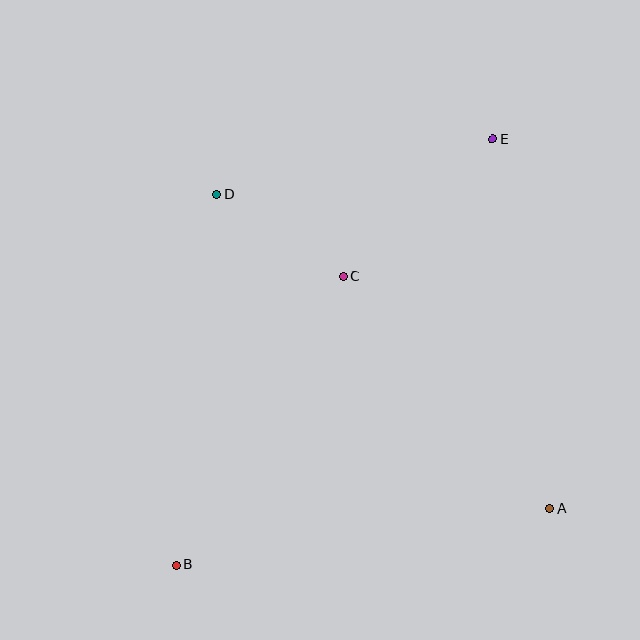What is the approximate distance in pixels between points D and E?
The distance between D and E is approximately 282 pixels.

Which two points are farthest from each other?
Points B and E are farthest from each other.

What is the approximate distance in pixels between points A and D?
The distance between A and D is approximately 458 pixels.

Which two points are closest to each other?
Points C and D are closest to each other.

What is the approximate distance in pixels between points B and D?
The distance between B and D is approximately 373 pixels.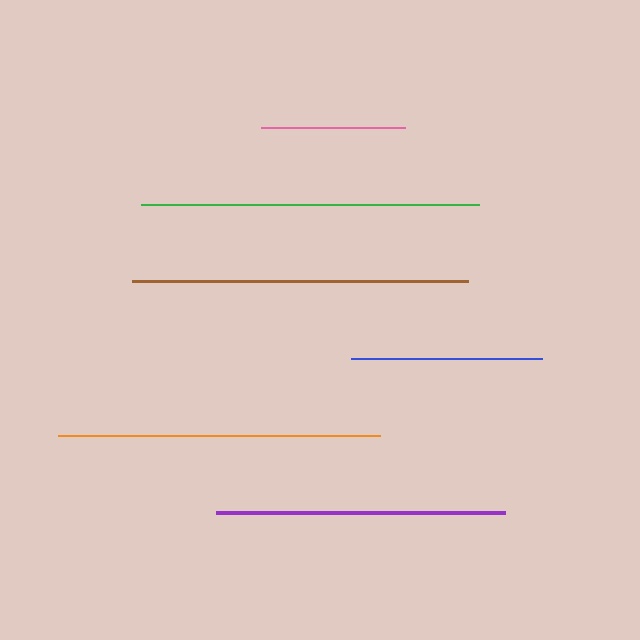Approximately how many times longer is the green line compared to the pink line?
The green line is approximately 2.3 times the length of the pink line.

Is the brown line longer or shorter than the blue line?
The brown line is longer than the blue line.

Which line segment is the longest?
The green line is the longest at approximately 337 pixels.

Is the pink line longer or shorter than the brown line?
The brown line is longer than the pink line.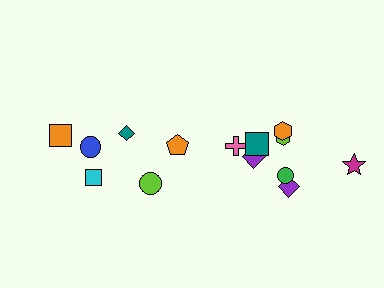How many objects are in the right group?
There are 8 objects.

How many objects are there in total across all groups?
There are 14 objects.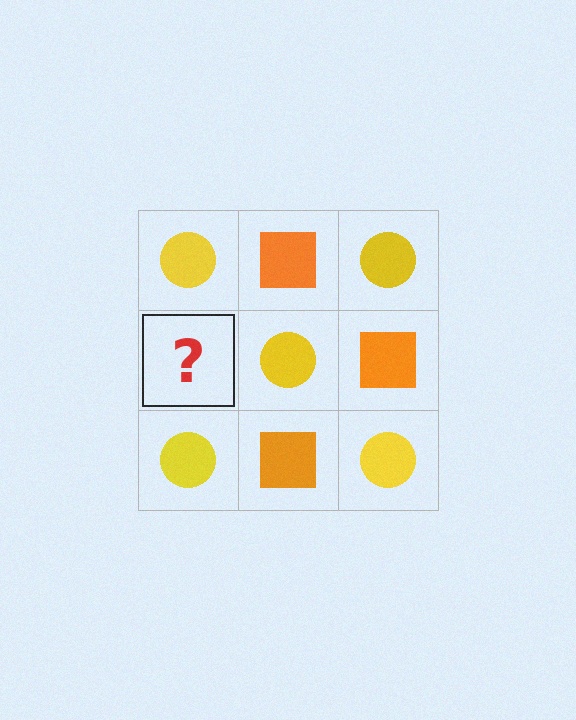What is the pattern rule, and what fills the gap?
The rule is that it alternates yellow circle and orange square in a checkerboard pattern. The gap should be filled with an orange square.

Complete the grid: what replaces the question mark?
The question mark should be replaced with an orange square.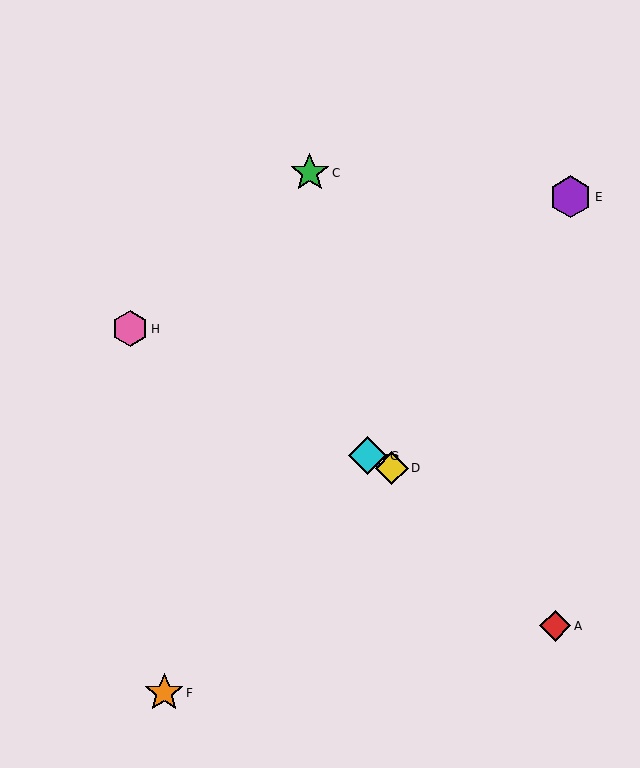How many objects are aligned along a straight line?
4 objects (B, D, G, H) are aligned along a straight line.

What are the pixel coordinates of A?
Object A is at (555, 626).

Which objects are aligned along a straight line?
Objects B, D, G, H are aligned along a straight line.